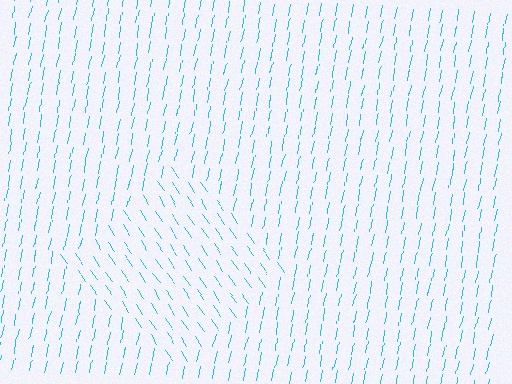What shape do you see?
I see a diamond.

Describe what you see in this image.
The image is filled with small cyan line segments. A diamond region in the image has lines oriented differently from the surrounding lines, creating a visible texture boundary.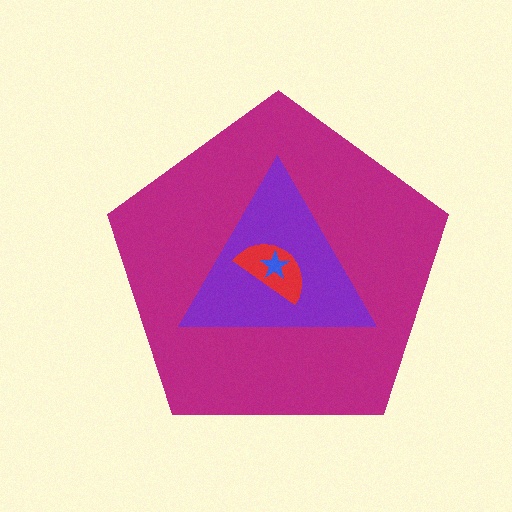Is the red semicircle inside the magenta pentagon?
Yes.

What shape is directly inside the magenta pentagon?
The purple triangle.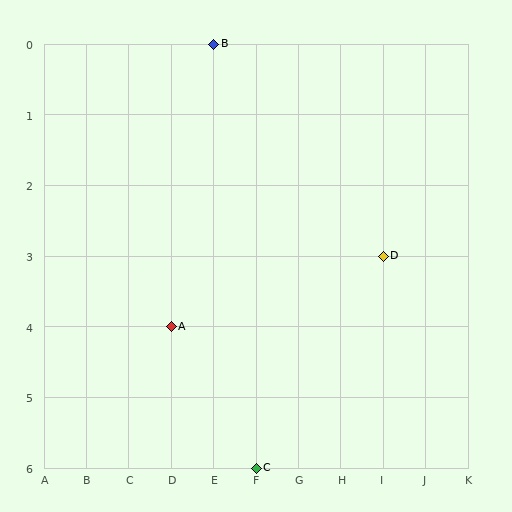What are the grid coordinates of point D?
Point D is at grid coordinates (I, 3).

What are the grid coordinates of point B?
Point B is at grid coordinates (E, 0).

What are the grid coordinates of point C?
Point C is at grid coordinates (F, 6).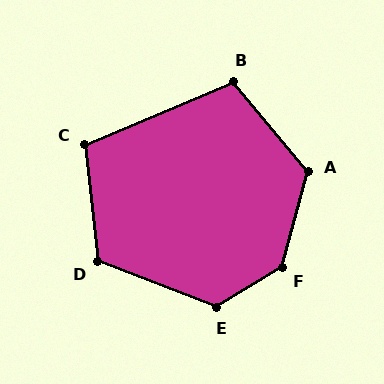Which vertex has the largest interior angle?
F, at approximately 136 degrees.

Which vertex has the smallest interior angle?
C, at approximately 107 degrees.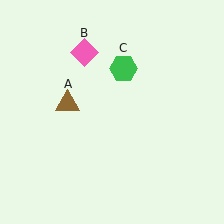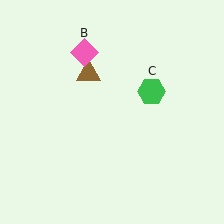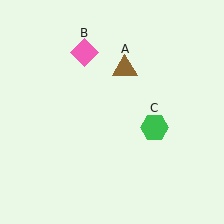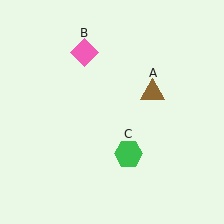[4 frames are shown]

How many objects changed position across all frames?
2 objects changed position: brown triangle (object A), green hexagon (object C).